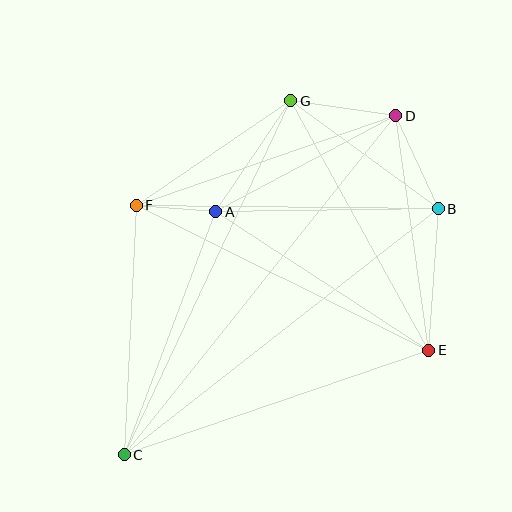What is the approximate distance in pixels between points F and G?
The distance between F and G is approximately 187 pixels.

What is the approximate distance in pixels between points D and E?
The distance between D and E is approximately 236 pixels.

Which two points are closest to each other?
Points A and F are closest to each other.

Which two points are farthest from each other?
Points C and D are farthest from each other.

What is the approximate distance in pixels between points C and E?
The distance between C and E is approximately 322 pixels.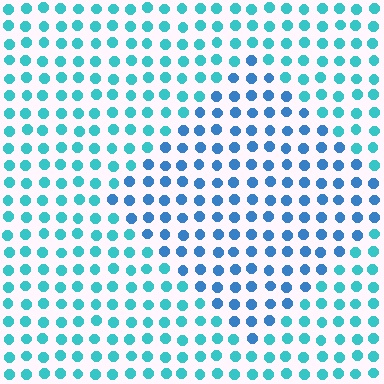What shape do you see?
I see a diamond.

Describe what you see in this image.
The image is filled with small cyan elements in a uniform arrangement. A diamond-shaped region is visible where the elements are tinted to a slightly different hue, forming a subtle color boundary.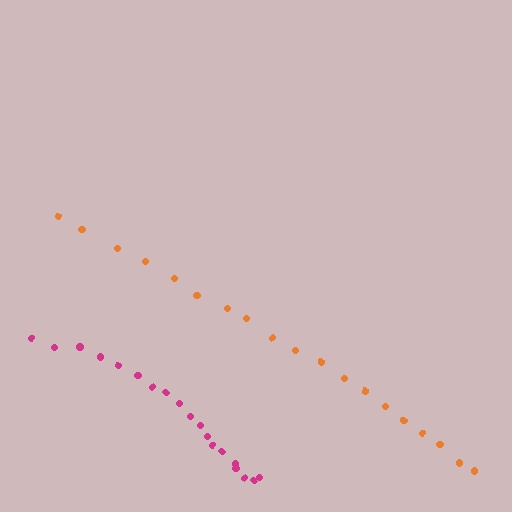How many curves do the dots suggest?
There are 2 distinct paths.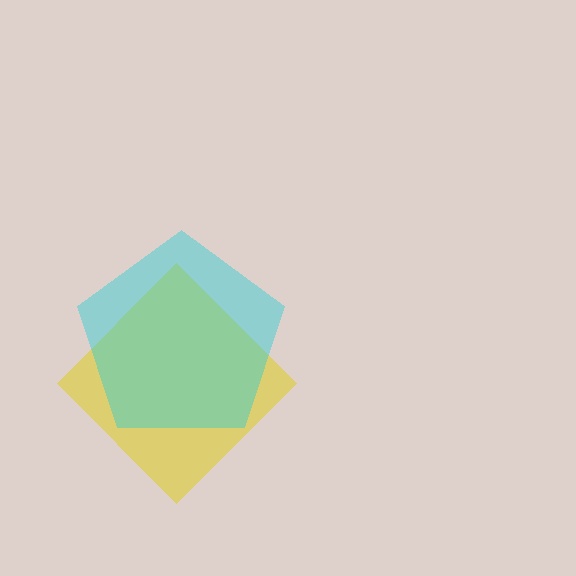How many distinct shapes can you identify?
There are 2 distinct shapes: a yellow diamond, a cyan pentagon.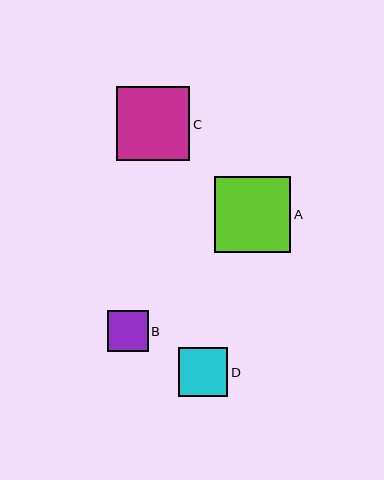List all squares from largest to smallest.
From largest to smallest: A, C, D, B.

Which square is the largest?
Square A is the largest with a size of approximately 76 pixels.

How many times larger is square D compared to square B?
Square D is approximately 1.2 times the size of square B.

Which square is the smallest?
Square B is the smallest with a size of approximately 41 pixels.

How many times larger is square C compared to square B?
Square C is approximately 1.8 times the size of square B.